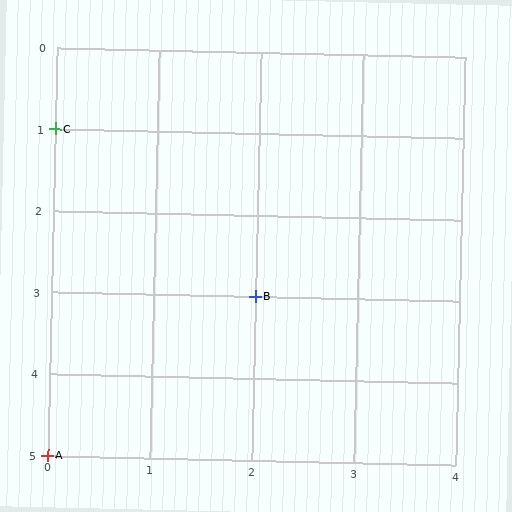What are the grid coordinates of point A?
Point A is at grid coordinates (0, 5).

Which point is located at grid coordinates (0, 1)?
Point C is at (0, 1).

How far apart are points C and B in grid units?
Points C and B are 2 columns and 2 rows apart (about 2.8 grid units diagonally).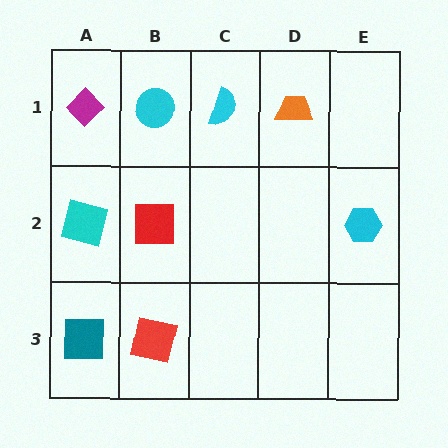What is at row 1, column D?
An orange trapezoid.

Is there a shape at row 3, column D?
No, that cell is empty.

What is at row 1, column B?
A cyan circle.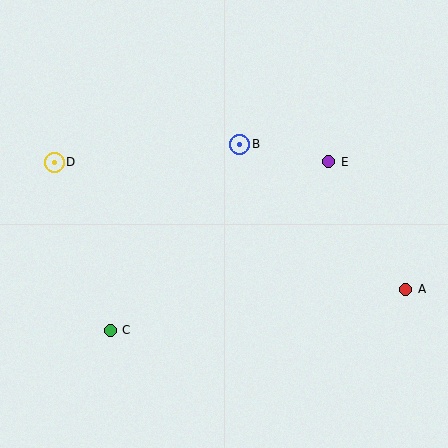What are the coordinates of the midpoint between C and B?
The midpoint between C and B is at (175, 237).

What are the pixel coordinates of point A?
Point A is at (406, 289).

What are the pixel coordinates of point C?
Point C is at (110, 330).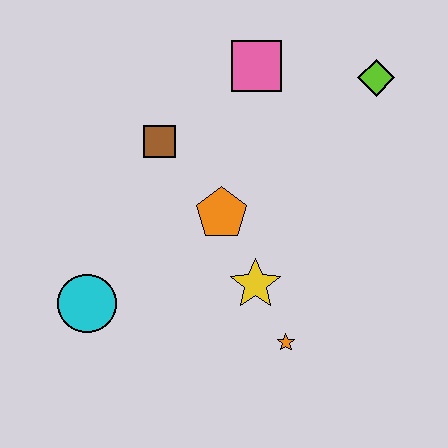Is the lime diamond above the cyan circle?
Yes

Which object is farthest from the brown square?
The orange star is farthest from the brown square.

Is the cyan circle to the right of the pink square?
No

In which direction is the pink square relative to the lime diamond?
The pink square is to the left of the lime diamond.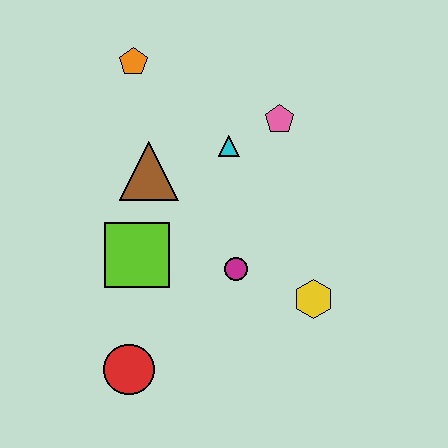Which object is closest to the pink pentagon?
The cyan triangle is closest to the pink pentagon.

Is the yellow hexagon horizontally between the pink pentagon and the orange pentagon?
No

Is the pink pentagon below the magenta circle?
No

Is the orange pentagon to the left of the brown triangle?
Yes